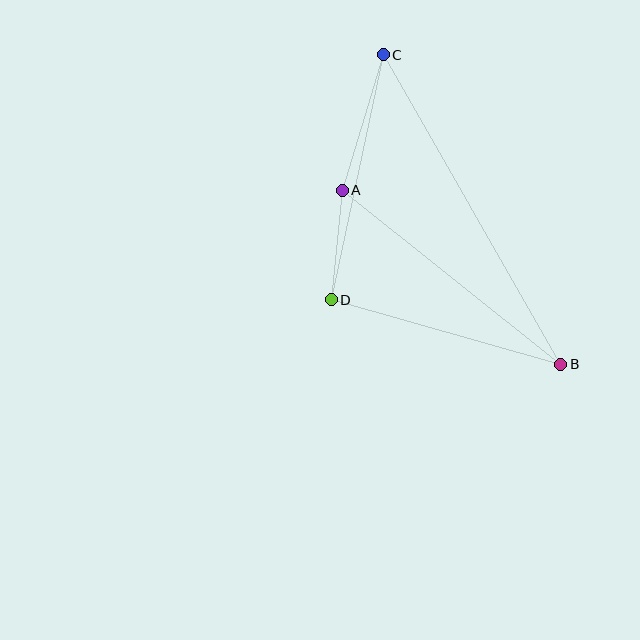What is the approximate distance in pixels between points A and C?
The distance between A and C is approximately 142 pixels.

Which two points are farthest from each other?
Points B and C are farthest from each other.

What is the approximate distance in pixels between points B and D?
The distance between B and D is approximately 239 pixels.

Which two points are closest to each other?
Points A and D are closest to each other.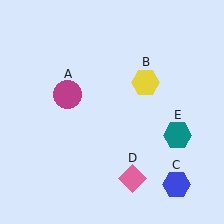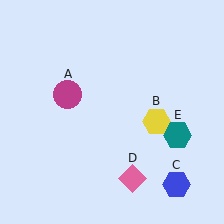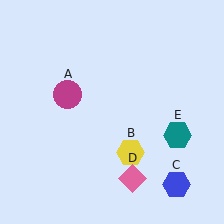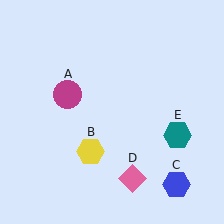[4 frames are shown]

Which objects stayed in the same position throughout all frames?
Magenta circle (object A) and blue hexagon (object C) and pink diamond (object D) and teal hexagon (object E) remained stationary.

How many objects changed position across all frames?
1 object changed position: yellow hexagon (object B).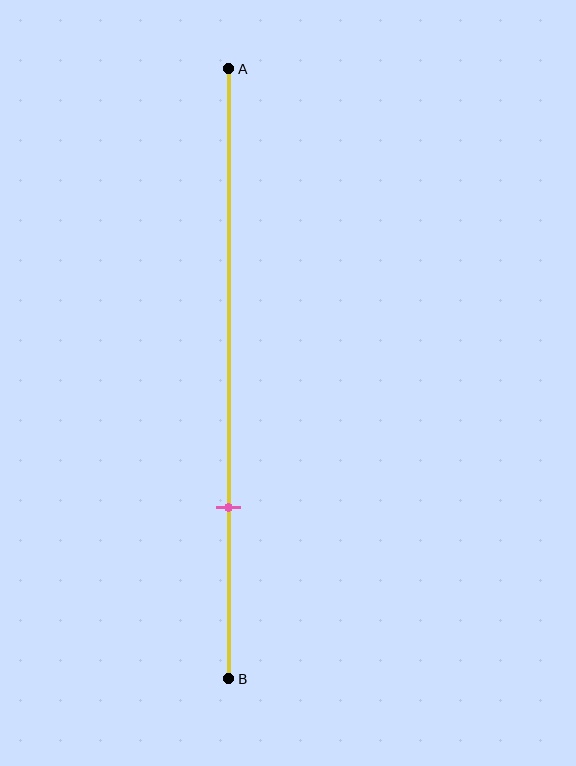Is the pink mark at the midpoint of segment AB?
No, the mark is at about 70% from A, not at the 50% midpoint.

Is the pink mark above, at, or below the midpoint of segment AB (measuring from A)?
The pink mark is below the midpoint of segment AB.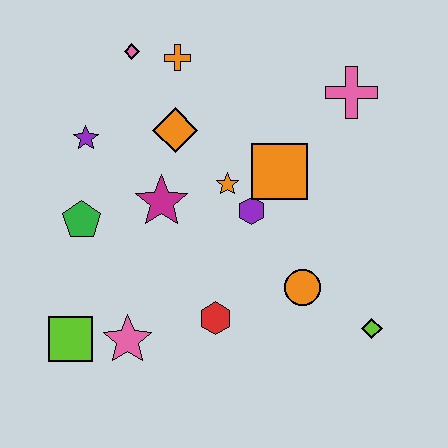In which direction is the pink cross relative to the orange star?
The pink cross is to the right of the orange star.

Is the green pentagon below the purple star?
Yes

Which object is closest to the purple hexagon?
The orange star is closest to the purple hexagon.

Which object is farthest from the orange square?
The lime square is farthest from the orange square.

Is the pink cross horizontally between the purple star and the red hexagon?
No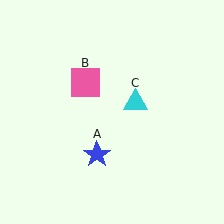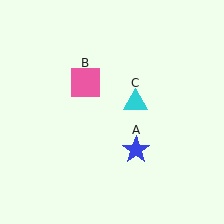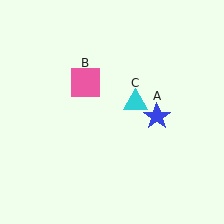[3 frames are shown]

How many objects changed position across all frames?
1 object changed position: blue star (object A).